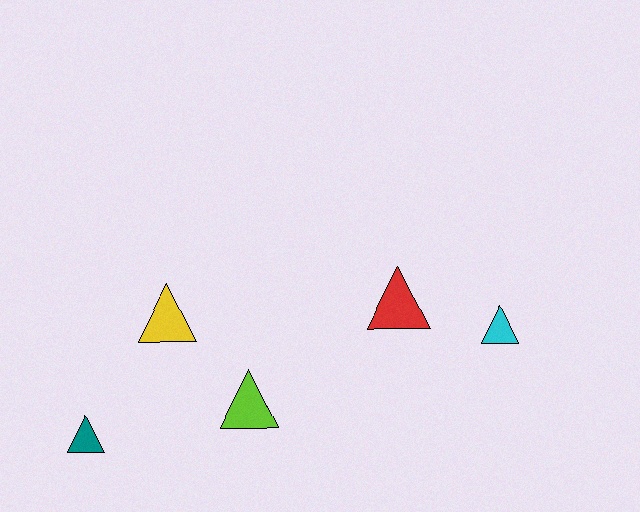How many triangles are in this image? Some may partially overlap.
There are 5 triangles.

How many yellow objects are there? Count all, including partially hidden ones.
There is 1 yellow object.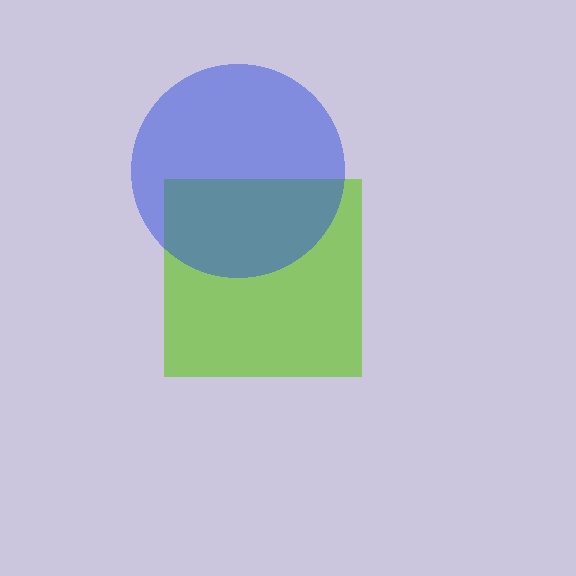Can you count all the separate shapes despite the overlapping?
Yes, there are 2 separate shapes.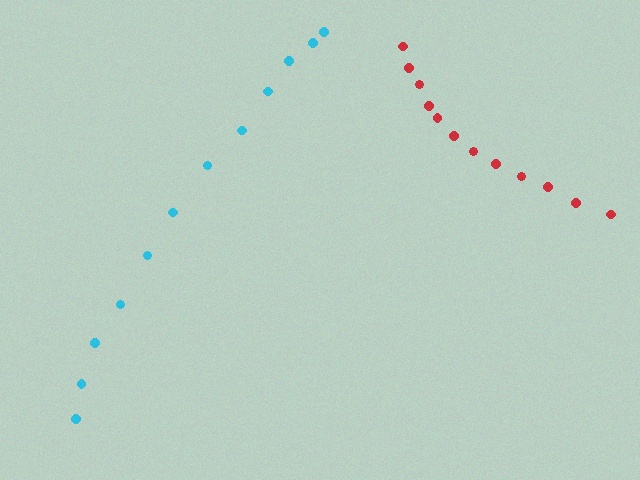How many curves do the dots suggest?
There are 2 distinct paths.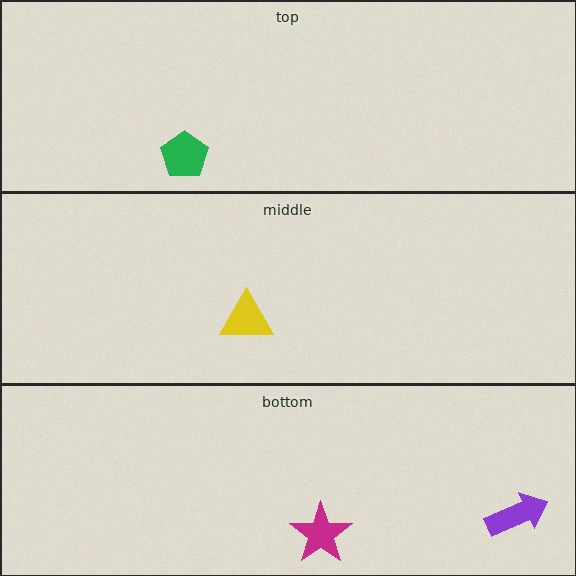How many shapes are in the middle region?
1.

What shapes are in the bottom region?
The purple arrow, the magenta star.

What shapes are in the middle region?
The yellow triangle.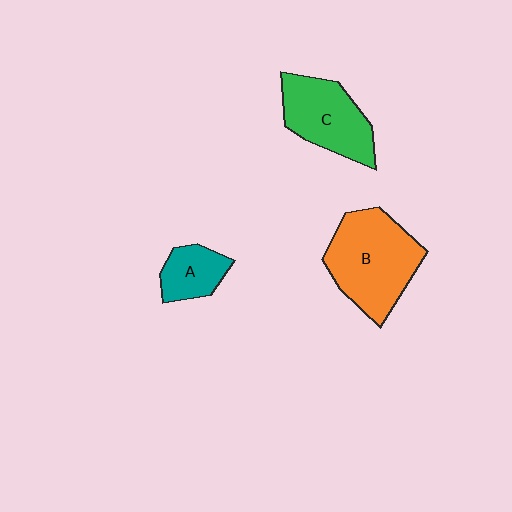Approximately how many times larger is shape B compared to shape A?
Approximately 2.4 times.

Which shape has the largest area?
Shape B (orange).